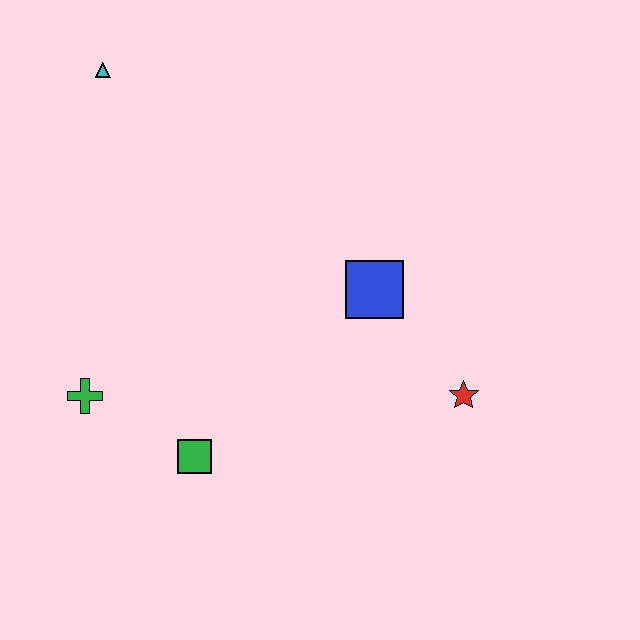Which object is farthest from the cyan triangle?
The red star is farthest from the cyan triangle.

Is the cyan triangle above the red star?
Yes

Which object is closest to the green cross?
The green square is closest to the green cross.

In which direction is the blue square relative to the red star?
The blue square is above the red star.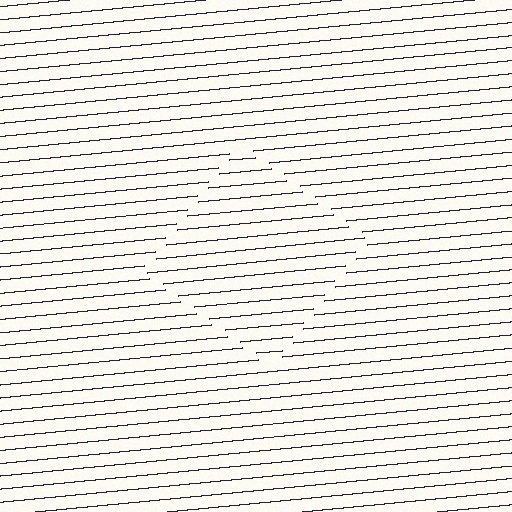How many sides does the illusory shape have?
4 sides — the line-ends trace a square.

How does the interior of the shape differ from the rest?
The interior of the shape contains the same grating, shifted by half a period — the contour is defined by the phase discontinuity where line-ends from the inner and outer gratings abut.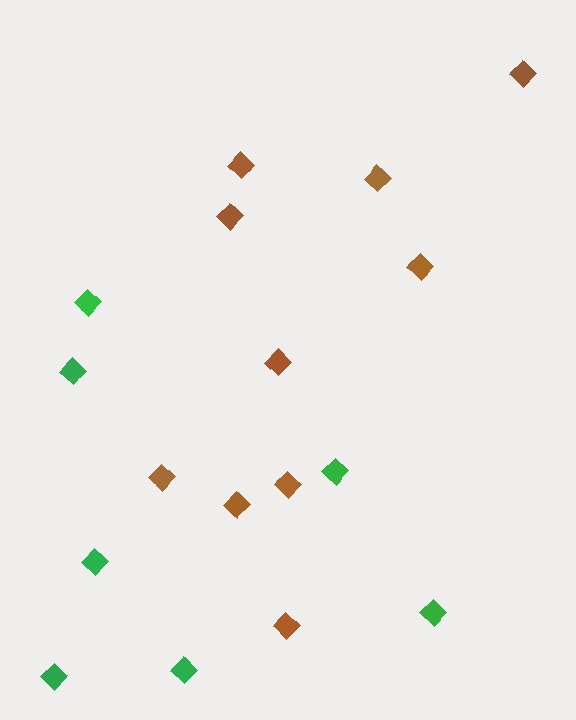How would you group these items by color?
There are 2 groups: one group of brown diamonds (10) and one group of green diamonds (7).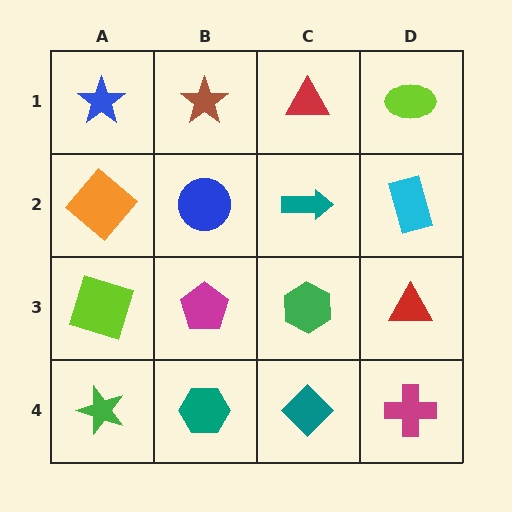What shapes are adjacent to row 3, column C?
A teal arrow (row 2, column C), a teal diamond (row 4, column C), a magenta pentagon (row 3, column B), a red triangle (row 3, column D).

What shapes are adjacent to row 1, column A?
An orange diamond (row 2, column A), a brown star (row 1, column B).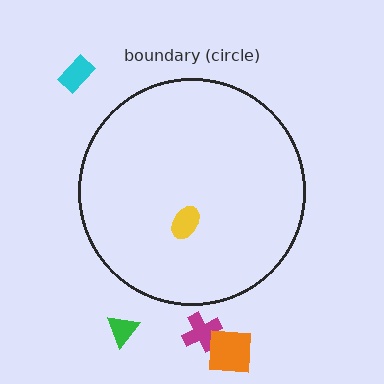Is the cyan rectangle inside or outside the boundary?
Outside.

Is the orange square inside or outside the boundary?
Outside.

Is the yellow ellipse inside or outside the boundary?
Inside.